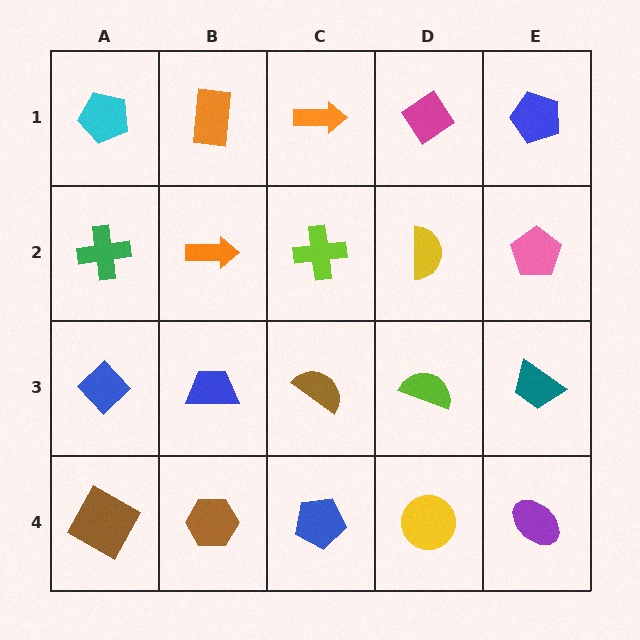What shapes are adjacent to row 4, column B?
A blue trapezoid (row 3, column B), a brown square (row 4, column A), a blue pentagon (row 4, column C).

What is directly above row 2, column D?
A magenta diamond.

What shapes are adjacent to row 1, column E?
A pink pentagon (row 2, column E), a magenta diamond (row 1, column D).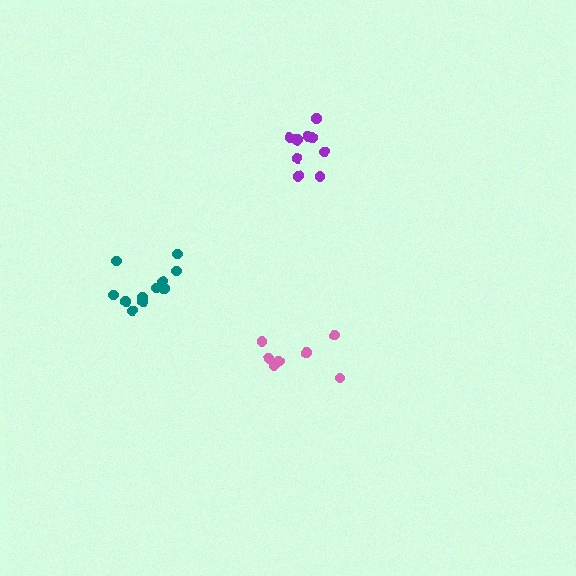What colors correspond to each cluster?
The clusters are colored: pink, teal, purple.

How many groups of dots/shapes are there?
There are 3 groups.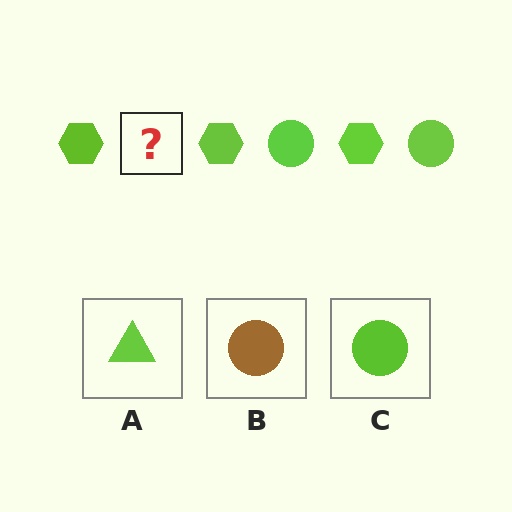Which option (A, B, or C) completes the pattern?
C.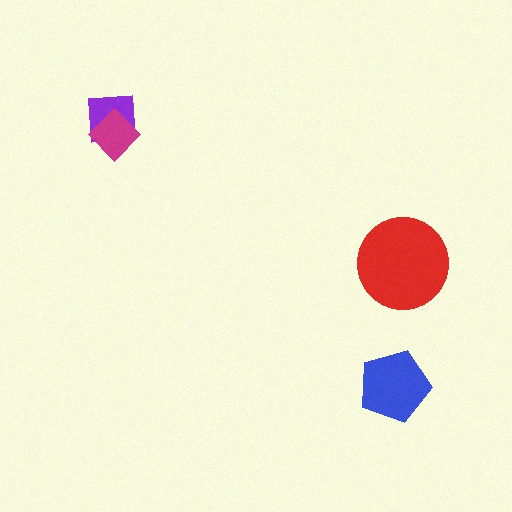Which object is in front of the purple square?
The magenta diamond is in front of the purple square.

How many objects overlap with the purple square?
1 object overlaps with the purple square.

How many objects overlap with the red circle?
0 objects overlap with the red circle.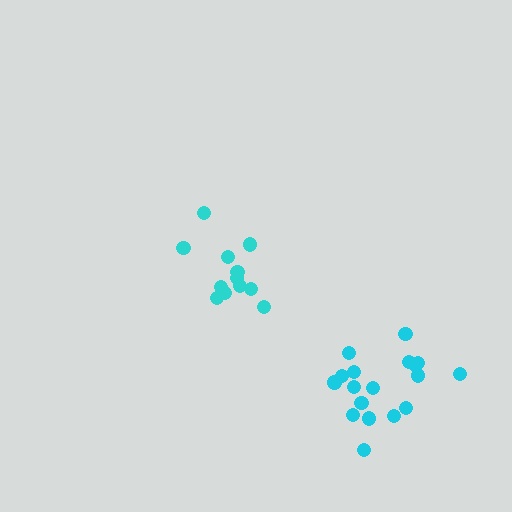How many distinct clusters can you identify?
There are 2 distinct clusters.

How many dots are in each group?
Group 1: 12 dots, Group 2: 18 dots (30 total).